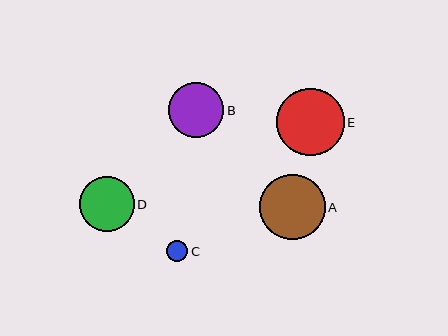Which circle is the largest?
Circle E is the largest with a size of approximately 67 pixels.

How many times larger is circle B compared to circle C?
Circle B is approximately 2.6 times the size of circle C.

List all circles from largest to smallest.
From largest to smallest: E, A, D, B, C.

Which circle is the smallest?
Circle C is the smallest with a size of approximately 21 pixels.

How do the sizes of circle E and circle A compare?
Circle E and circle A are approximately the same size.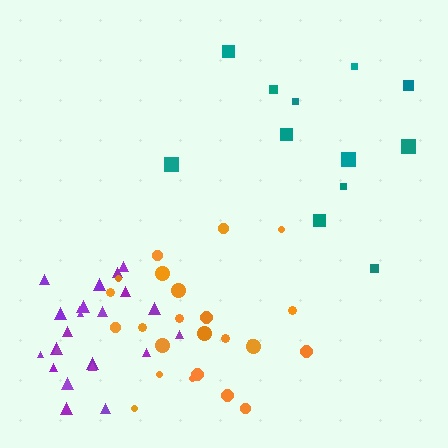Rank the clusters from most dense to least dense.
purple, orange, teal.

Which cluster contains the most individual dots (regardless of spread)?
Orange (24).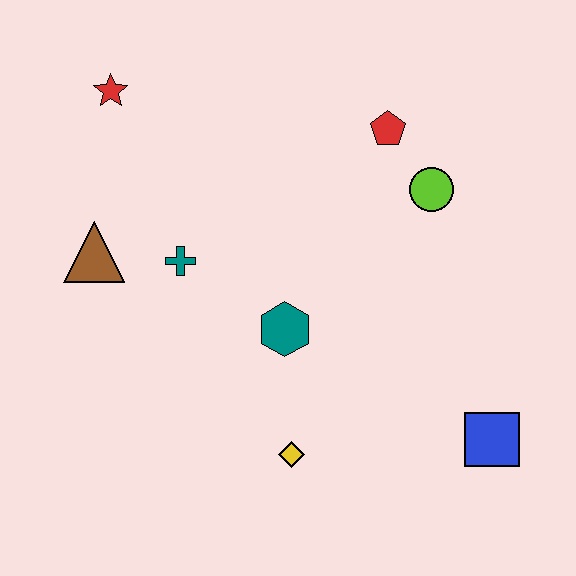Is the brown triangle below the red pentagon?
Yes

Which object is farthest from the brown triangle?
The blue square is farthest from the brown triangle.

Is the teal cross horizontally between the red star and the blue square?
Yes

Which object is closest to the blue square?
The yellow diamond is closest to the blue square.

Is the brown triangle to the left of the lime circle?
Yes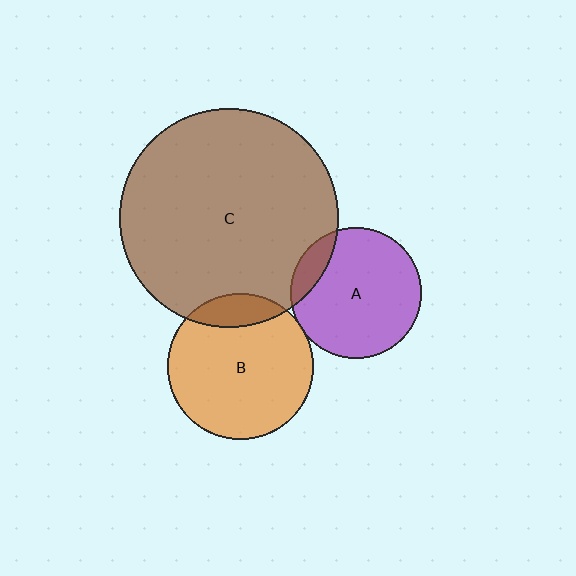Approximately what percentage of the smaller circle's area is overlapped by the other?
Approximately 15%.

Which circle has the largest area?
Circle C (brown).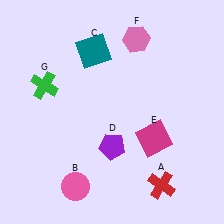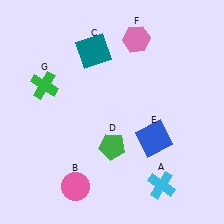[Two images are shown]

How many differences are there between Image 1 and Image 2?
There are 3 differences between the two images.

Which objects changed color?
A changed from red to cyan. D changed from purple to green. E changed from magenta to blue.